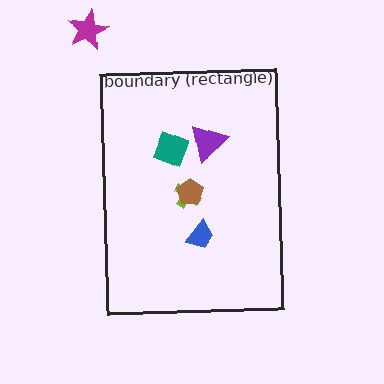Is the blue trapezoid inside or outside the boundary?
Inside.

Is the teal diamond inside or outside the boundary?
Inside.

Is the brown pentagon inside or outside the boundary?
Inside.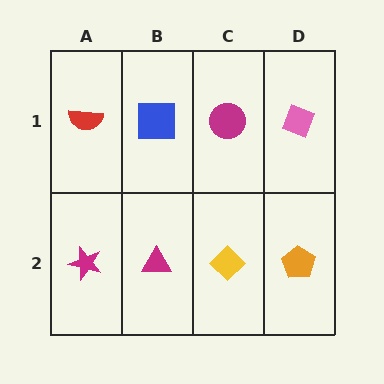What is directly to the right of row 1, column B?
A magenta circle.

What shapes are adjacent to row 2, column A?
A red semicircle (row 1, column A), a magenta triangle (row 2, column B).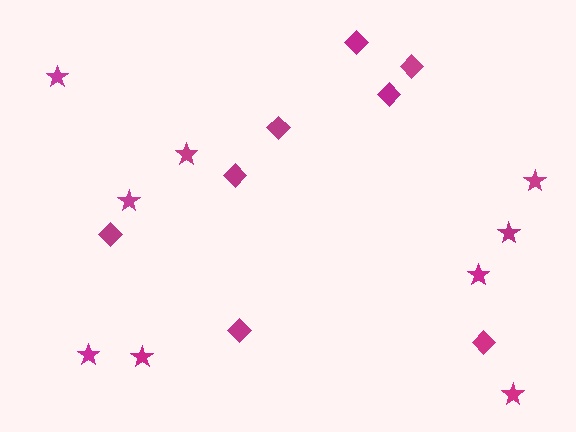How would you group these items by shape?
There are 2 groups: one group of diamonds (8) and one group of stars (9).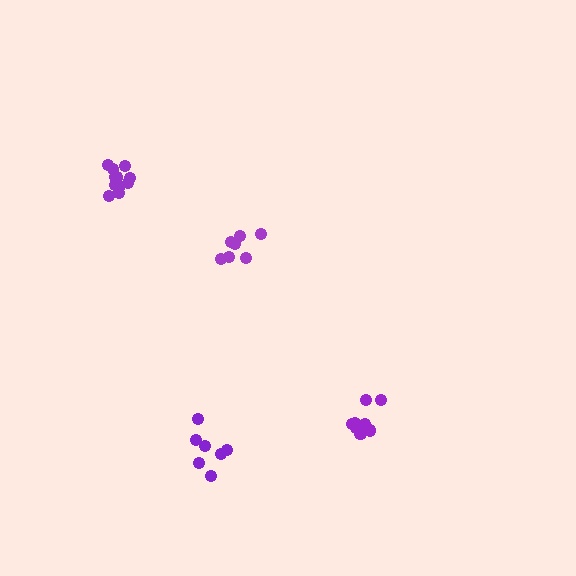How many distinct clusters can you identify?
There are 4 distinct clusters.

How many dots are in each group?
Group 1: 8 dots, Group 2: 7 dots, Group 3: 11 dots, Group 4: 7 dots (33 total).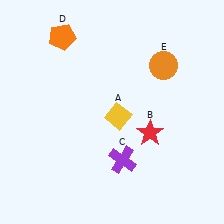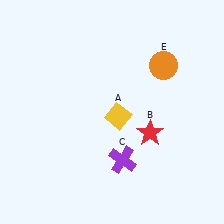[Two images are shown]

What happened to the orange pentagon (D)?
The orange pentagon (D) was removed in Image 2. It was in the top-left area of Image 1.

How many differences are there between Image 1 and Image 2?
There is 1 difference between the two images.